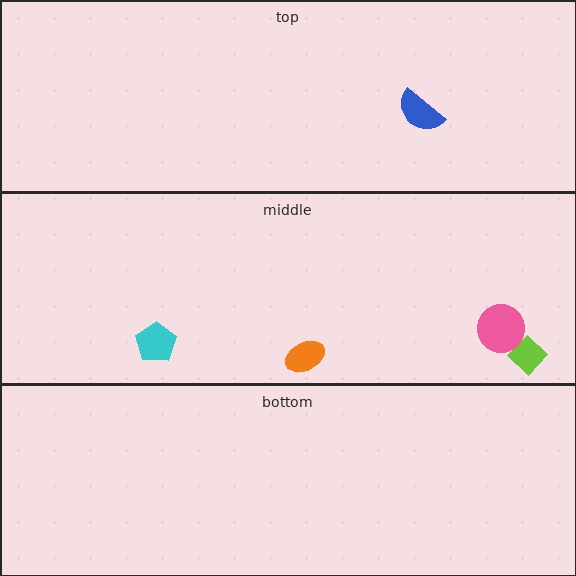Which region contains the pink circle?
The middle region.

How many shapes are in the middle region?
4.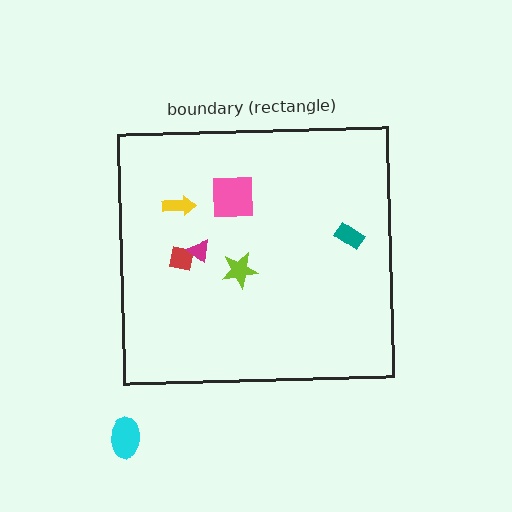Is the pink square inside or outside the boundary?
Inside.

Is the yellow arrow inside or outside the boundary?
Inside.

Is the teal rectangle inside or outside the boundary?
Inside.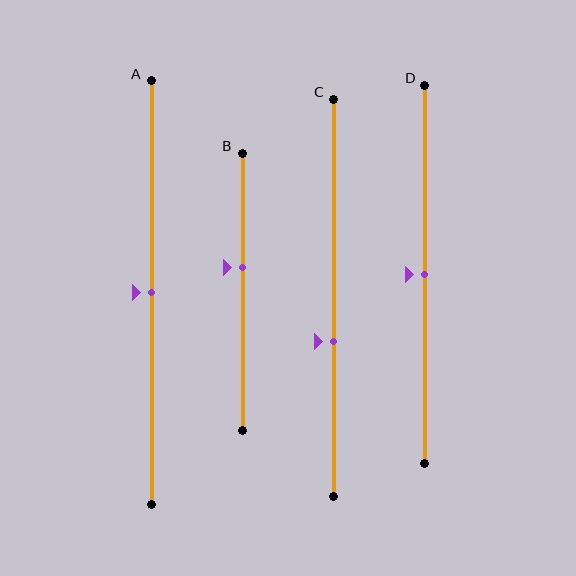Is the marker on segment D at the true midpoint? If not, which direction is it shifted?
Yes, the marker on segment D is at the true midpoint.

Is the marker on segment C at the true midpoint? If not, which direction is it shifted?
No, the marker on segment C is shifted downward by about 11% of the segment length.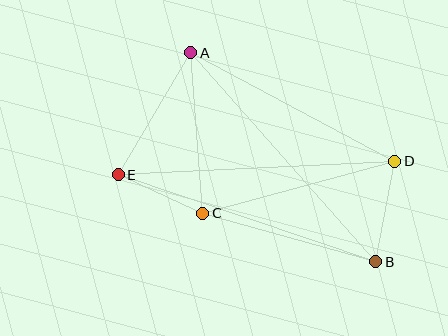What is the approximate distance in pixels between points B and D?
The distance between B and D is approximately 102 pixels.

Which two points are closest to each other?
Points C and E are closest to each other.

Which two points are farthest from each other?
Points A and B are farthest from each other.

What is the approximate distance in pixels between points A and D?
The distance between A and D is approximately 231 pixels.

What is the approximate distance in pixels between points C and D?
The distance between C and D is approximately 199 pixels.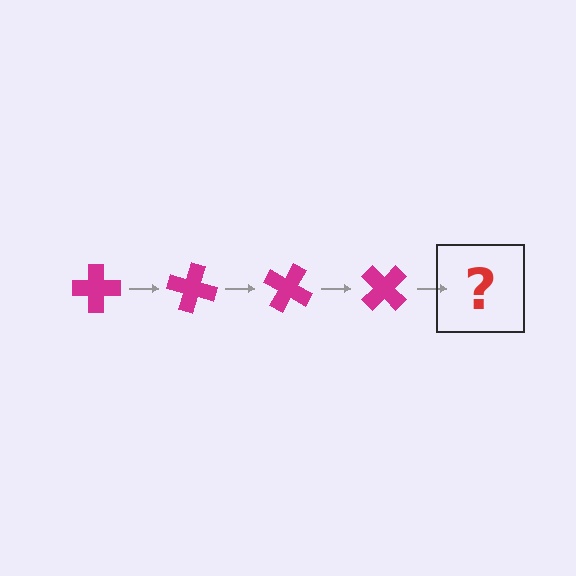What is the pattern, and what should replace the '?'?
The pattern is that the cross rotates 15 degrees each step. The '?' should be a magenta cross rotated 60 degrees.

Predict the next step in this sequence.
The next step is a magenta cross rotated 60 degrees.